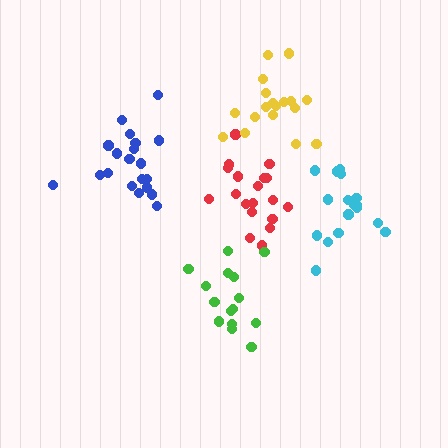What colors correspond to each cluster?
The clusters are colored: red, blue, cyan, yellow, green.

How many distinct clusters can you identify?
There are 5 distinct clusters.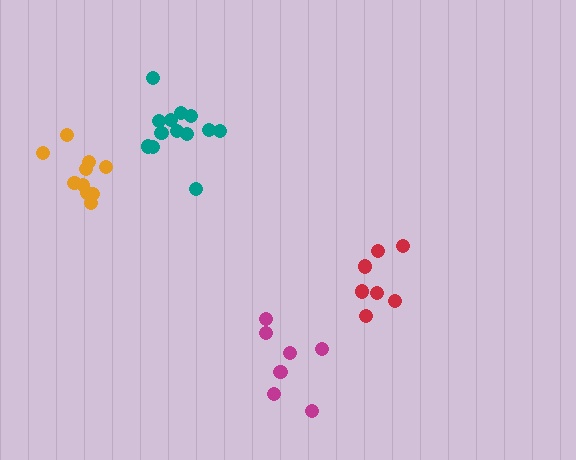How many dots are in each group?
Group 1: 13 dots, Group 2: 10 dots, Group 3: 7 dots, Group 4: 7 dots (37 total).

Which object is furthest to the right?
The red cluster is rightmost.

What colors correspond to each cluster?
The clusters are colored: teal, orange, red, magenta.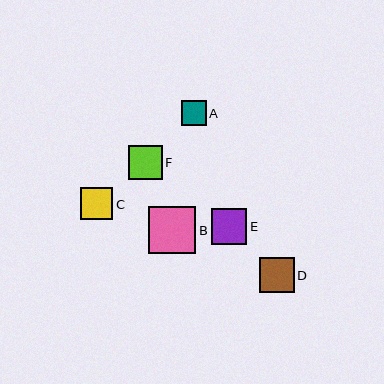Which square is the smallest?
Square A is the smallest with a size of approximately 25 pixels.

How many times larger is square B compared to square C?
Square B is approximately 1.5 times the size of square C.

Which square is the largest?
Square B is the largest with a size of approximately 47 pixels.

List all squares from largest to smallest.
From largest to smallest: B, E, D, F, C, A.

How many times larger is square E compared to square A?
Square E is approximately 1.4 times the size of square A.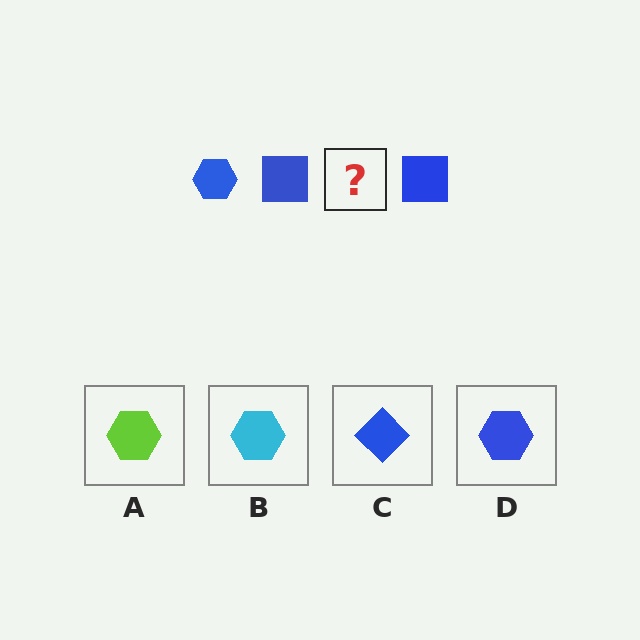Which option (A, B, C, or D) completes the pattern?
D.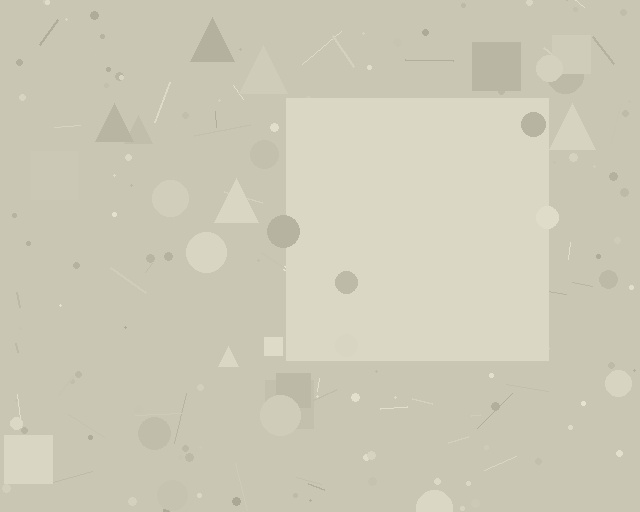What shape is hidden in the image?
A square is hidden in the image.